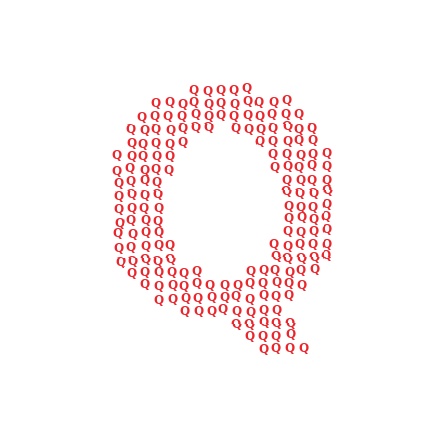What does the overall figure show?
The overall figure shows the letter Q.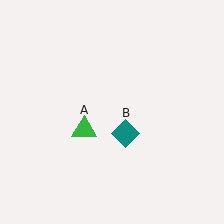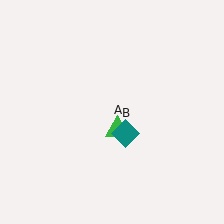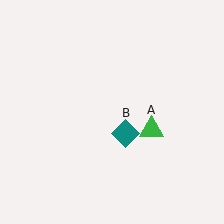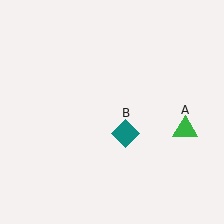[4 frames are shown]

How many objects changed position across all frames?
1 object changed position: green triangle (object A).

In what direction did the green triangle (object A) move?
The green triangle (object A) moved right.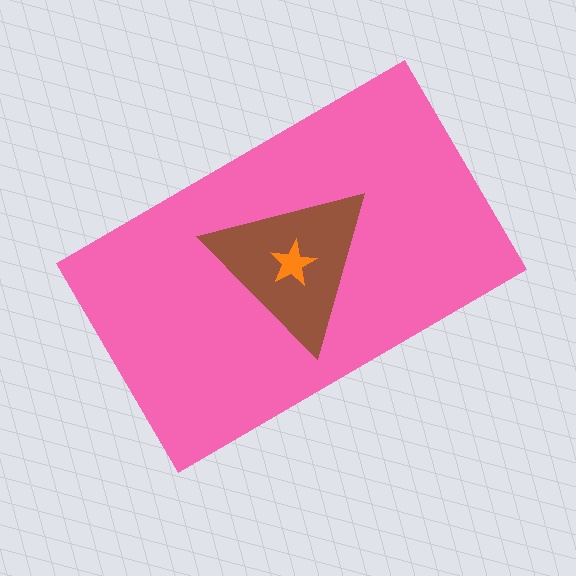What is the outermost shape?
The pink rectangle.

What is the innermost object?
The orange star.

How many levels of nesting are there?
3.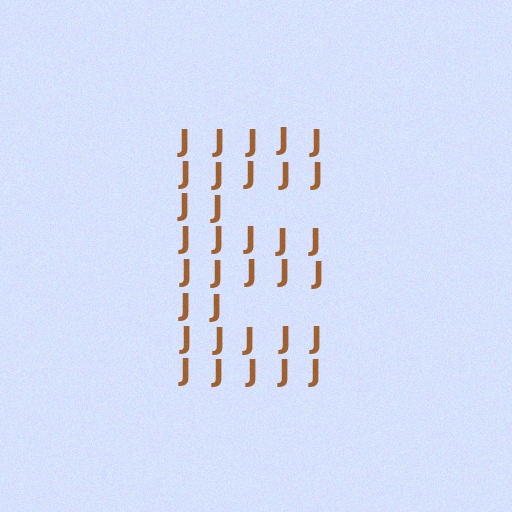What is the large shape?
The large shape is the letter E.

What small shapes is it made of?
It is made of small letter J's.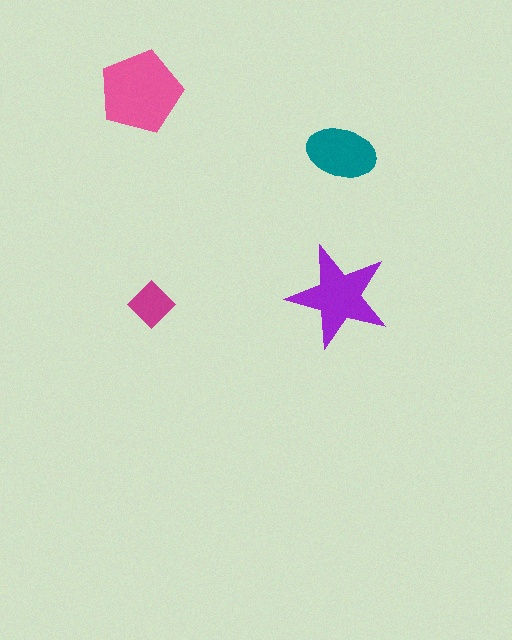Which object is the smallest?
The magenta diamond.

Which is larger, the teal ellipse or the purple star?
The purple star.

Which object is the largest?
The pink pentagon.